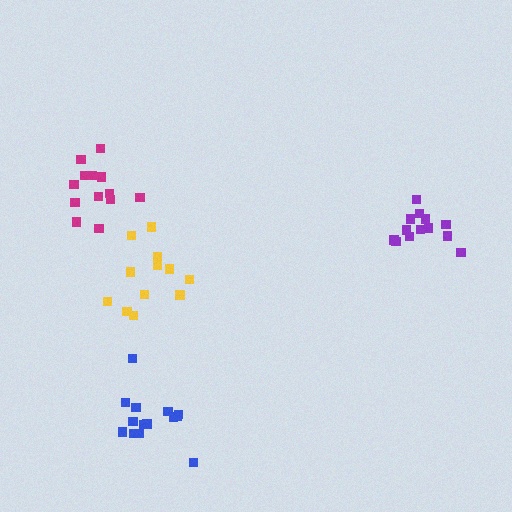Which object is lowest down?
The blue cluster is bottommost.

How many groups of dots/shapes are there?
There are 4 groups.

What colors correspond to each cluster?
The clusters are colored: purple, magenta, yellow, blue.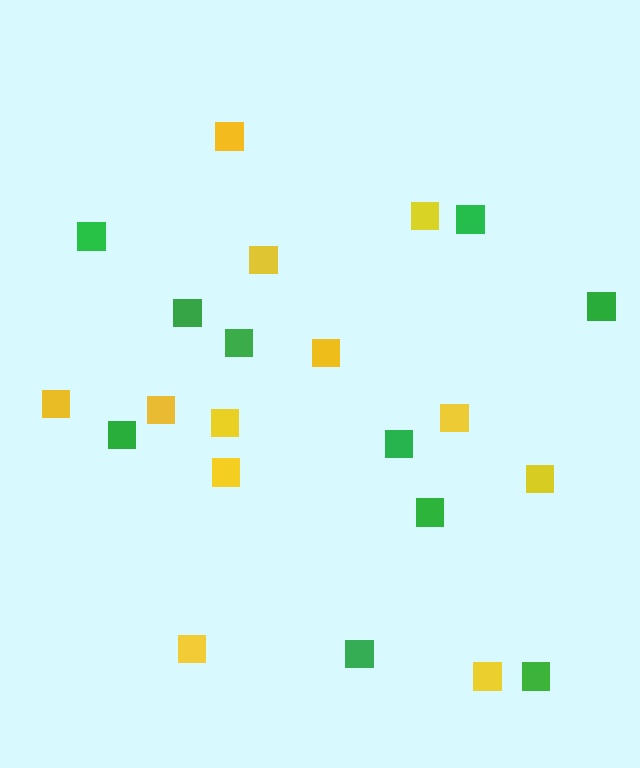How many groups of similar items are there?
There are 2 groups: one group of green squares (10) and one group of yellow squares (12).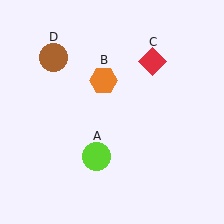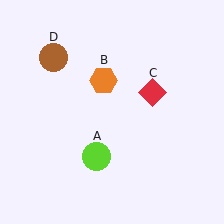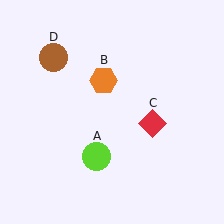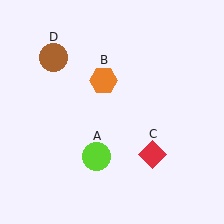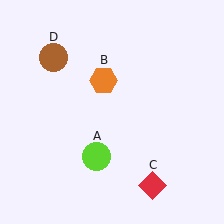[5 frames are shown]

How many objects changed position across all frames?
1 object changed position: red diamond (object C).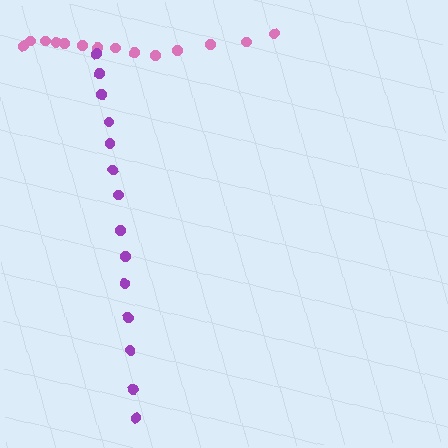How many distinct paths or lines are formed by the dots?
There are 2 distinct paths.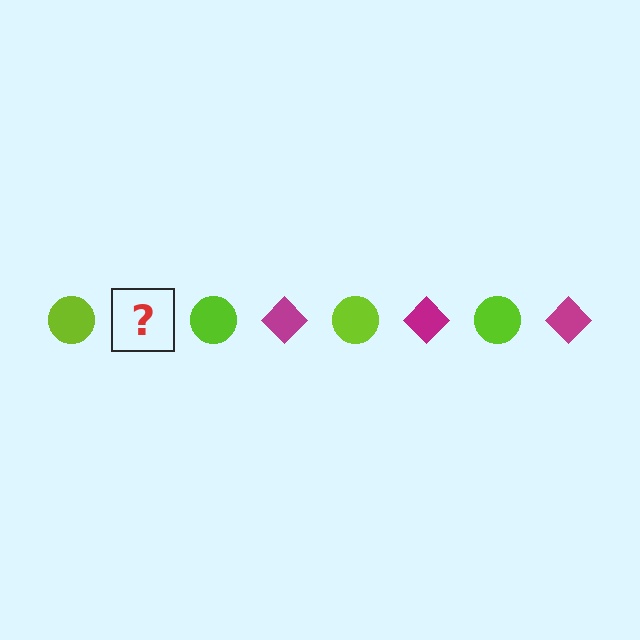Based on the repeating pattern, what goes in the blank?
The blank should be a magenta diamond.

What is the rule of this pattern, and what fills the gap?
The rule is that the pattern alternates between lime circle and magenta diamond. The gap should be filled with a magenta diamond.